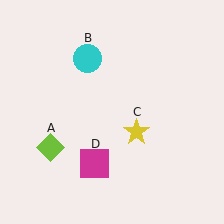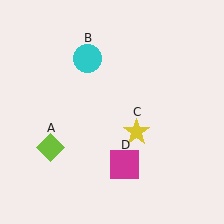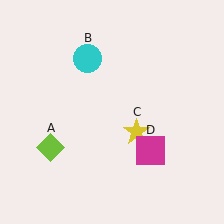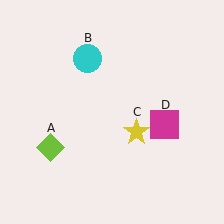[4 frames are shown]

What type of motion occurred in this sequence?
The magenta square (object D) rotated counterclockwise around the center of the scene.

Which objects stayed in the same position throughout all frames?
Lime diamond (object A) and cyan circle (object B) and yellow star (object C) remained stationary.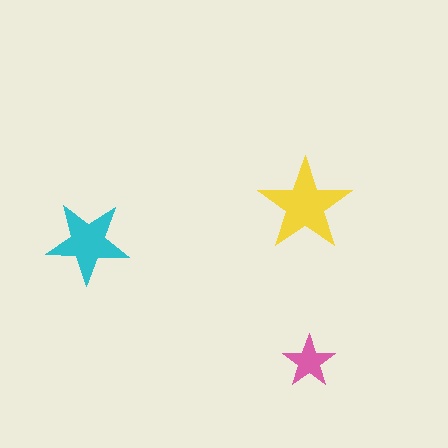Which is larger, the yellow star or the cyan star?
The yellow one.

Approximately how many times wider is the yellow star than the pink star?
About 2 times wider.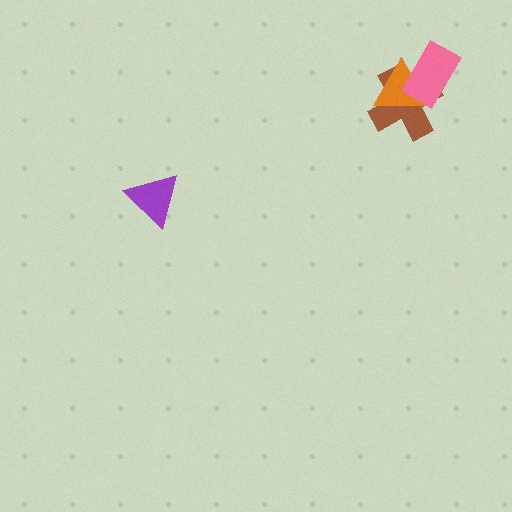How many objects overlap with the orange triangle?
2 objects overlap with the orange triangle.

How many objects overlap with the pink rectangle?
2 objects overlap with the pink rectangle.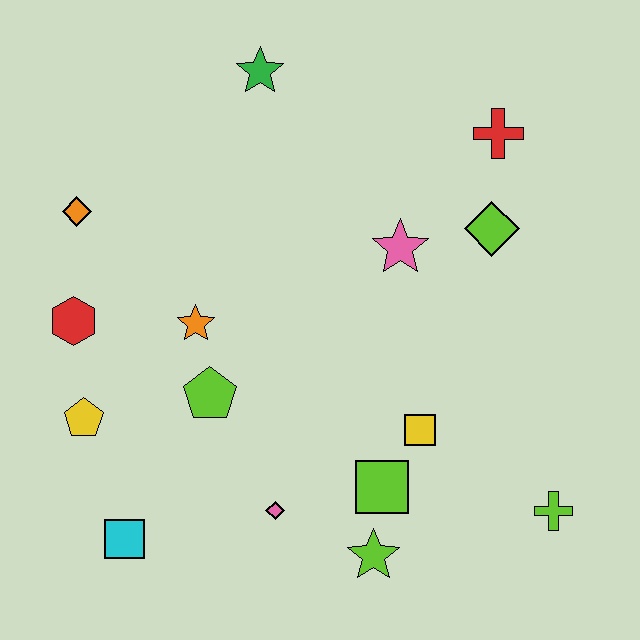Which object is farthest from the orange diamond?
The lime cross is farthest from the orange diamond.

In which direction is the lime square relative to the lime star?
The lime square is above the lime star.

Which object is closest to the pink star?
The lime diamond is closest to the pink star.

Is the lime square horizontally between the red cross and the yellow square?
No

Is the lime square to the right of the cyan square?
Yes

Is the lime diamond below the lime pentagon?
No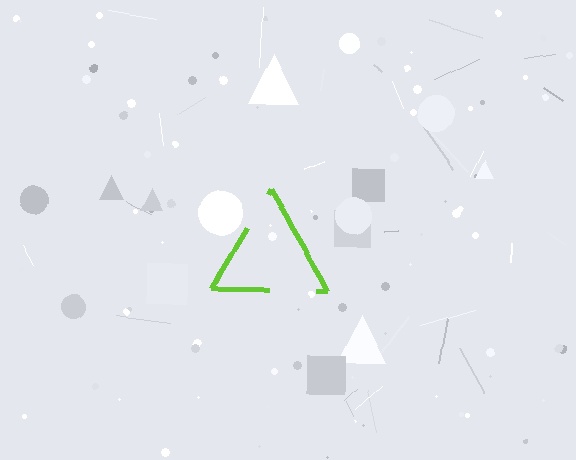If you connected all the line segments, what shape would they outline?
They would outline a triangle.